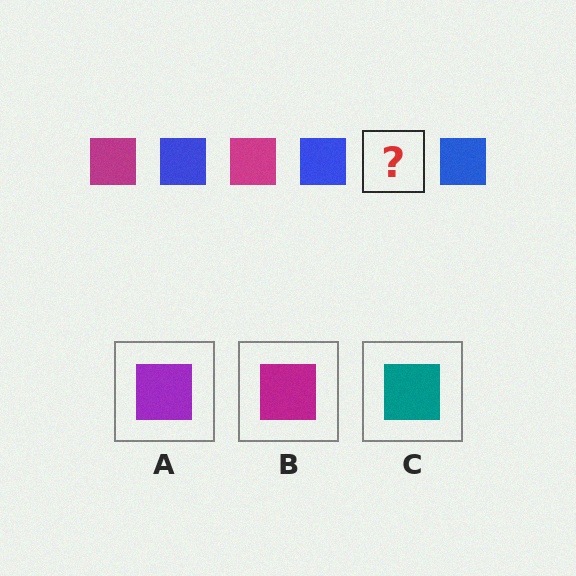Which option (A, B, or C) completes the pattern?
B.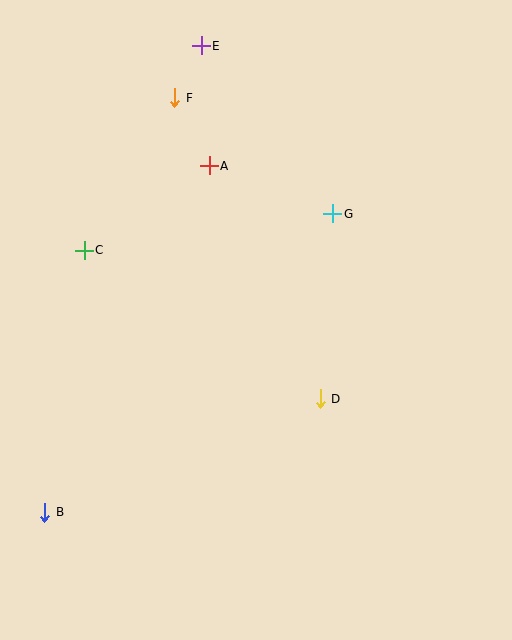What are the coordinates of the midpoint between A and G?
The midpoint between A and G is at (271, 190).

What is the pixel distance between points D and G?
The distance between D and G is 185 pixels.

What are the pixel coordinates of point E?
Point E is at (201, 46).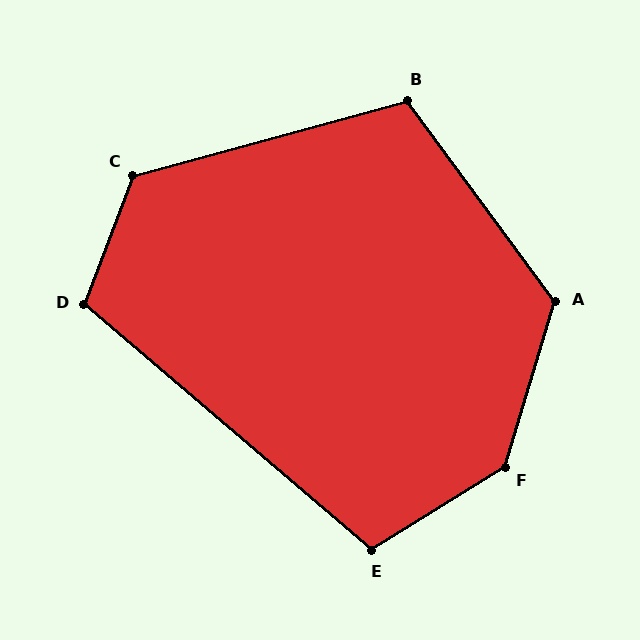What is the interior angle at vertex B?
Approximately 111 degrees (obtuse).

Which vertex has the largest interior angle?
F, at approximately 139 degrees.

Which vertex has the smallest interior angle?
E, at approximately 107 degrees.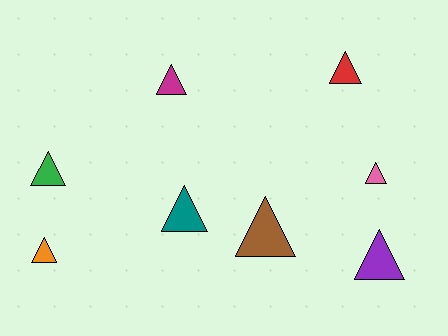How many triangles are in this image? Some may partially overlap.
There are 8 triangles.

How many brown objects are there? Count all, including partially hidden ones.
There is 1 brown object.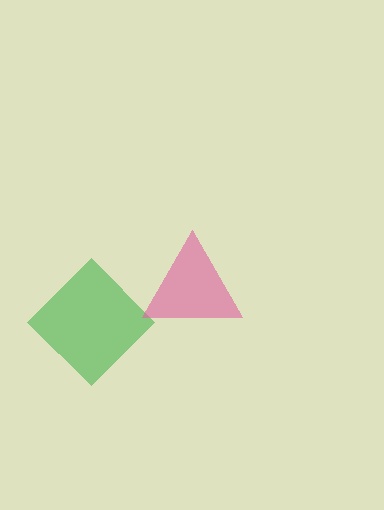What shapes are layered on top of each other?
The layered shapes are: a green diamond, a pink triangle.